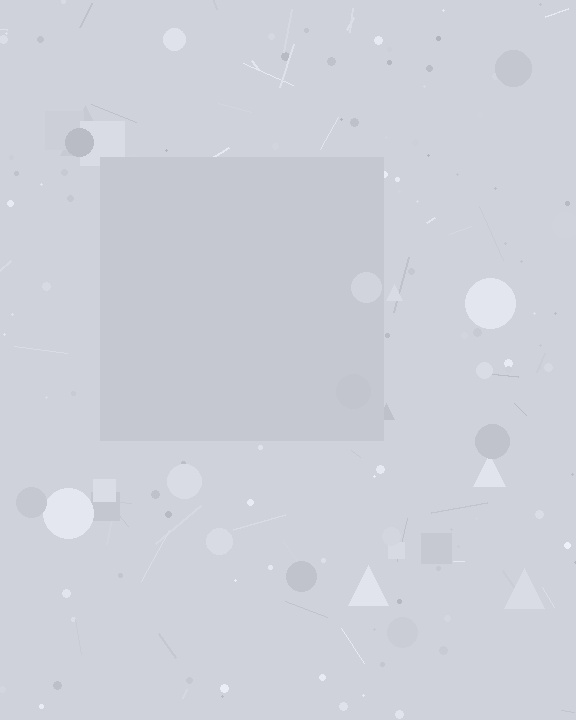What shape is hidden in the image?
A square is hidden in the image.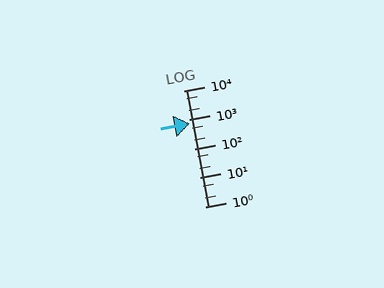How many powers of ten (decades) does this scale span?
The scale spans 4 decades, from 1 to 10000.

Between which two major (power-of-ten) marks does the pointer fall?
The pointer is between 100 and 1000.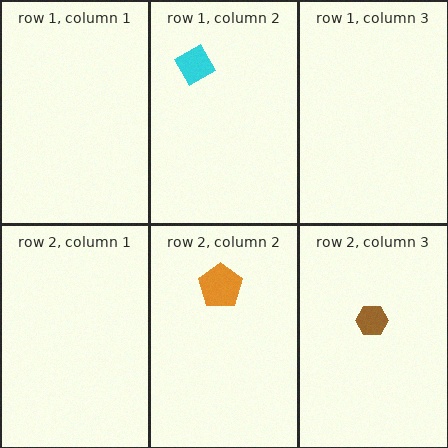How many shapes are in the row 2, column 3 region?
1.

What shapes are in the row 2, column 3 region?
The brown hexagon.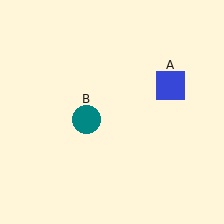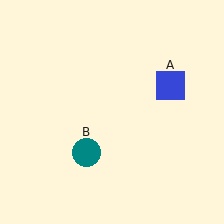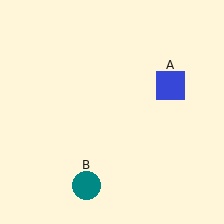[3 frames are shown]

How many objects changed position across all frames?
1 object changed position: teal circle (object B).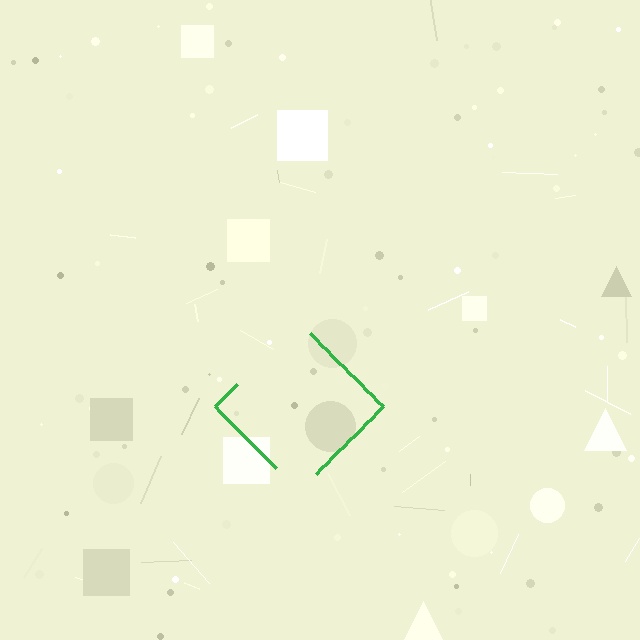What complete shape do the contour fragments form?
The contour fragments form a diamond.